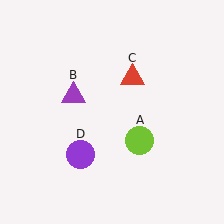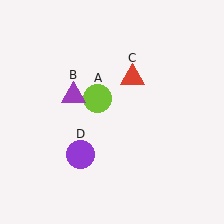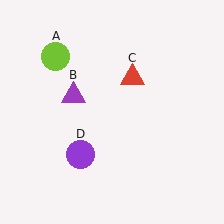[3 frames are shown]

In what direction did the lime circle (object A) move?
The lime circle (object A) moved up and to the left.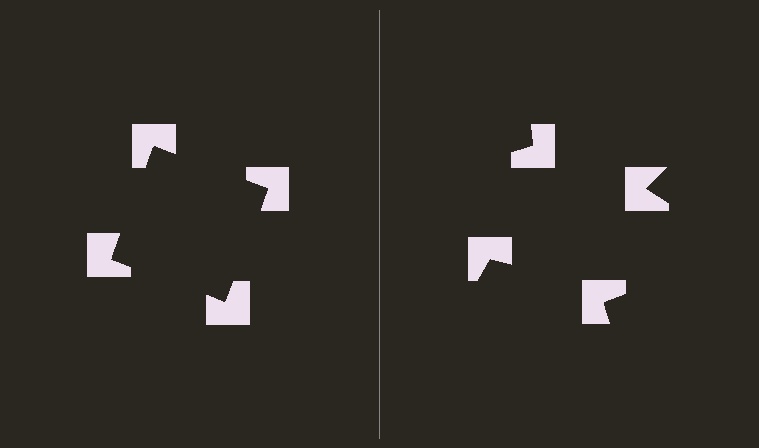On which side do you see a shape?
An illusory square appears on the left side. On the right side the wedge cuts are rotated, so no coherent shape forms.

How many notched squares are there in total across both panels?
8 — 4 on each side.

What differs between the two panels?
The notched squares are positioned identically on both sides; only the wedge orientations differ. On the left they align to a square; on the right they are misaligned.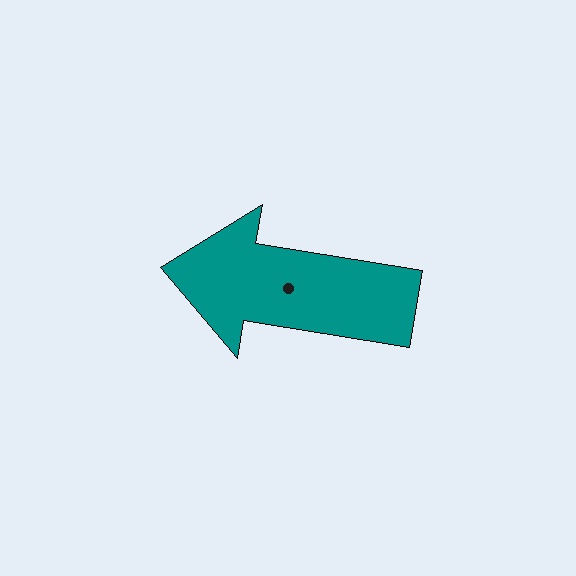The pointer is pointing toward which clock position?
Roughly 9 o'clock.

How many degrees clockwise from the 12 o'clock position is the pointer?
Approximately 279 degrees.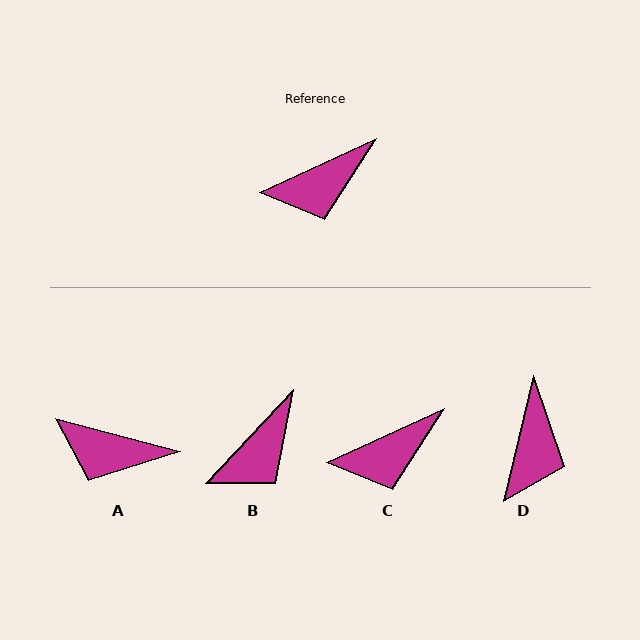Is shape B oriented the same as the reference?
No, it is off by about 22 degrees.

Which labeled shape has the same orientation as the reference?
C.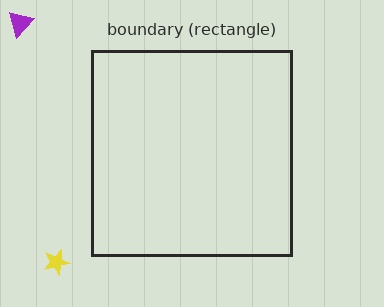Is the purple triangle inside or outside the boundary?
Outside.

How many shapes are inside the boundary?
0 inside, 2 outside.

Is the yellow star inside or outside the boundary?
Outside.